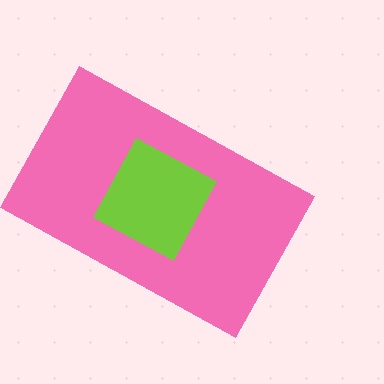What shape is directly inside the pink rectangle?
The lime square.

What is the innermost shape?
The lime square.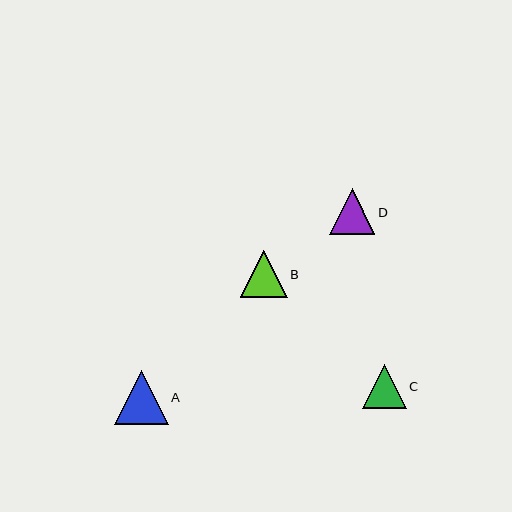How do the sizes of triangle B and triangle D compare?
Triangle B and triangle D are approximately the same size.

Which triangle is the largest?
Triangle A is the largest with a size of approximately 53 pixels.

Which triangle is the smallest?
Triangle C is the smallest with a size of approximately 43 pixels.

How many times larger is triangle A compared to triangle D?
Triangle A is approximately 1.2 times the size of triangle D.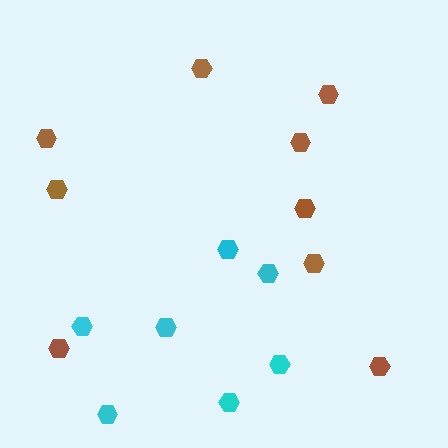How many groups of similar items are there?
There are 2 groups: one group of brown hexagons (9) and one group of cyan hexagons (7).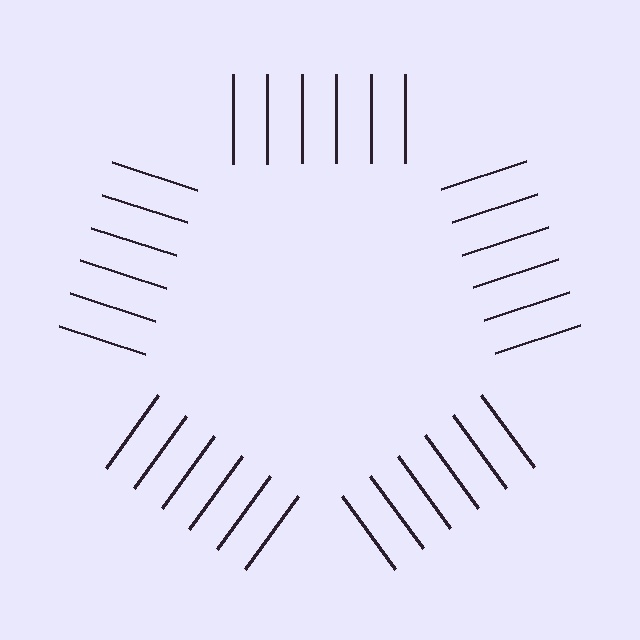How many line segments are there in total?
30 — 6 along each of the 5 edges.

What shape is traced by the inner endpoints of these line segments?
An illusory pentagon — the line segments terminate on its edges but no continuous stroke is drawn.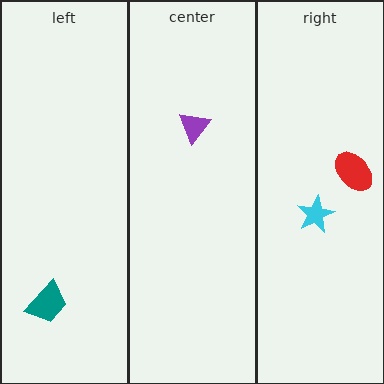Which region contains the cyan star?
The right region.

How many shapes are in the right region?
2.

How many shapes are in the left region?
1.